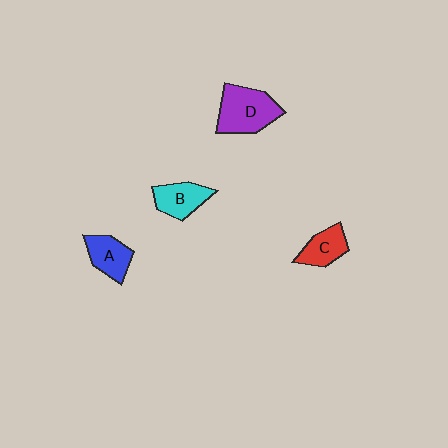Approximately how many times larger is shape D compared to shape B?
Approximately 1.6 times.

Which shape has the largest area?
Shape D (purple).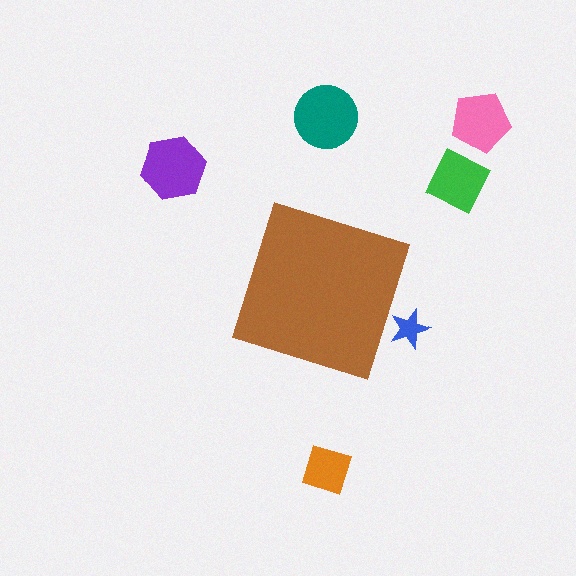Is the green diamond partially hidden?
No, the green diamond is fully visible.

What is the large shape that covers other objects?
A brown diamond.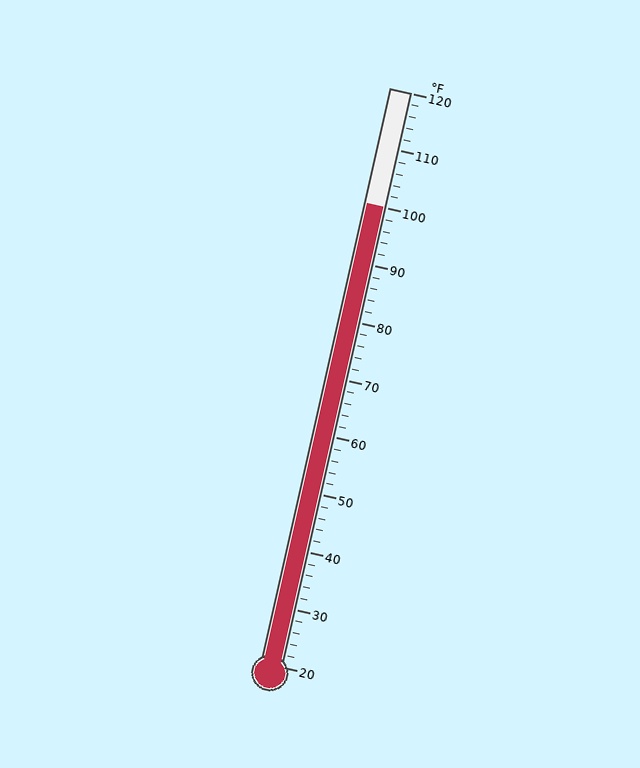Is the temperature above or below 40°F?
The temperature is above 40°F.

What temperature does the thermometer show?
The thermometer shows approximately 100°F.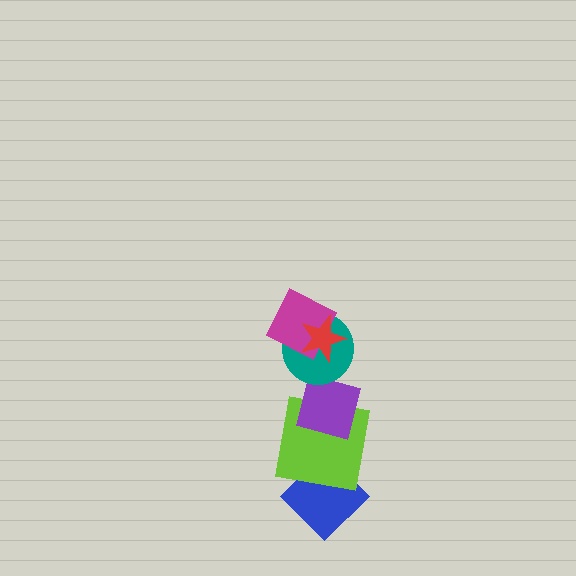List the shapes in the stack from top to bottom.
From top to bottom: the red star, the magenta diamond, the teal circle, the purple square, the lime square, the blue diamond.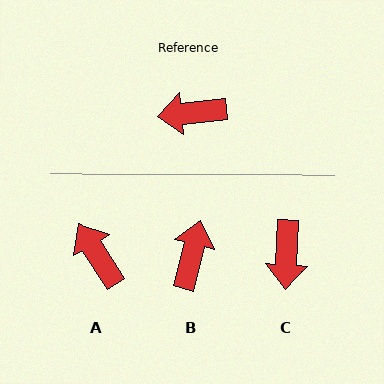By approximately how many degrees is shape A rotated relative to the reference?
Approximately 64 degrees clockwise.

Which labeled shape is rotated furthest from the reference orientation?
B, about 111 degrees away.